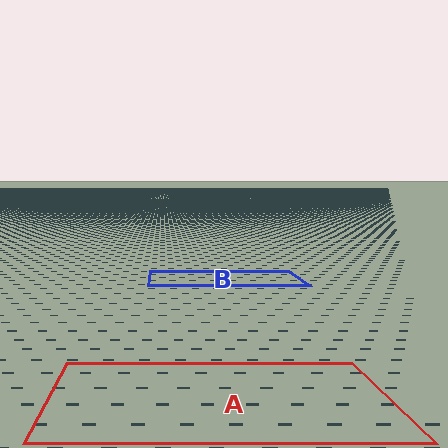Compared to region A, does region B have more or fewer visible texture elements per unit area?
Region B has more texture elements per unit area — they are packed more densely because it is farther away.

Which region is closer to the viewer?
Region A is closer. The texture elements there are larger and more spread out.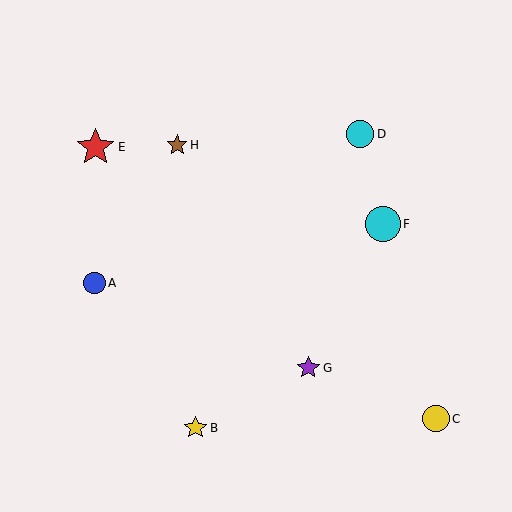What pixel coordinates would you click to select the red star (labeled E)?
Click at (96, 147) to select the red star E.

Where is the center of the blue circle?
The center of the blue circle is at (94, 283).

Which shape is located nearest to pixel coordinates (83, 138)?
The red star (labeled E) at (96, 147) is nearest to that location.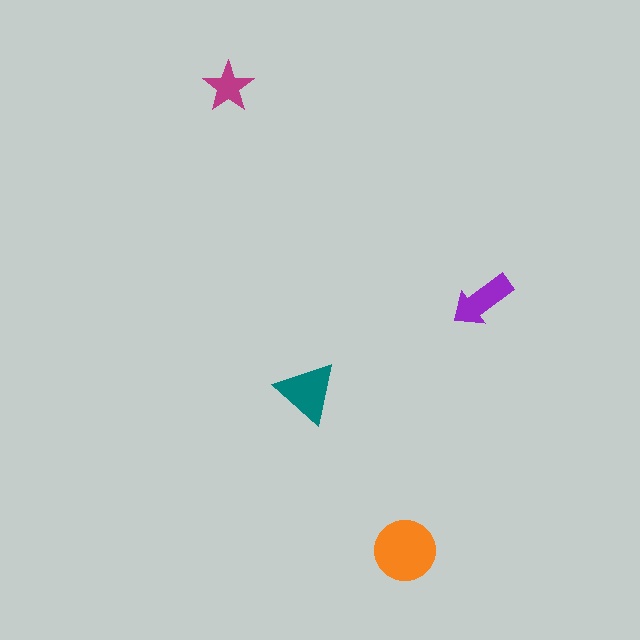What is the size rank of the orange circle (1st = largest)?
1st.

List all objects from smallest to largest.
The magenta star, the purple arrow, the teal triangle, the orange circle.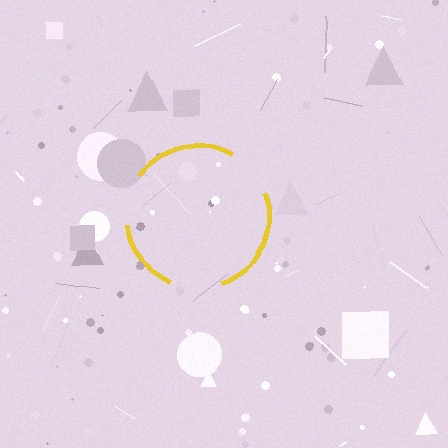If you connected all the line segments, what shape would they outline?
They would outline a circle.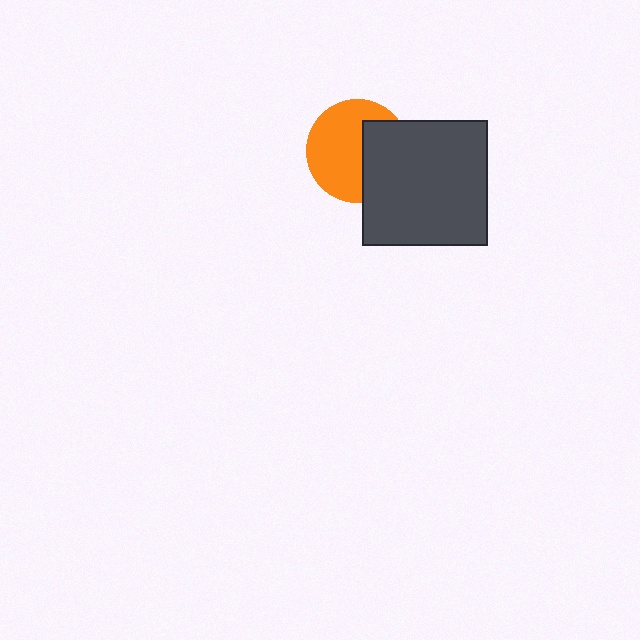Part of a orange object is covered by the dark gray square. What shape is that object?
It is a circle.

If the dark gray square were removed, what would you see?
You would see the complete orange circle.